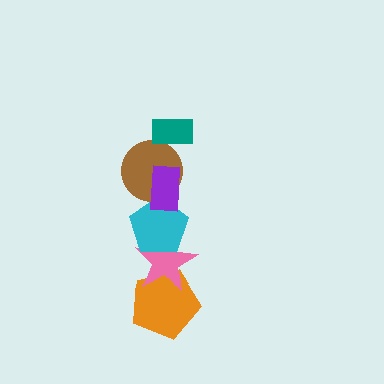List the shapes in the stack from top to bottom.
From top to bottom: the teal rectangle, the purple rectangle, the brown circle, the cyan pentagon, the pink star, the orange pentagon.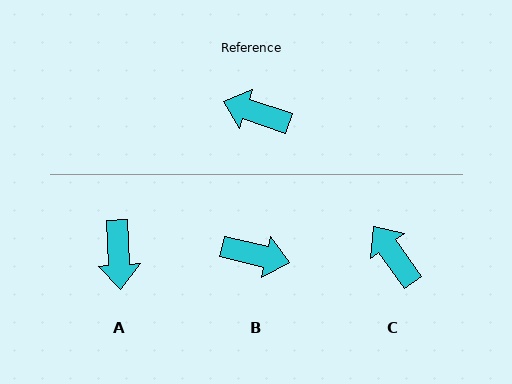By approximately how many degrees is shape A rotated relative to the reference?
Approximately 112 degrees counter-clockwise.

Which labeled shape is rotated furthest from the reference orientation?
B, about 174 degrees away.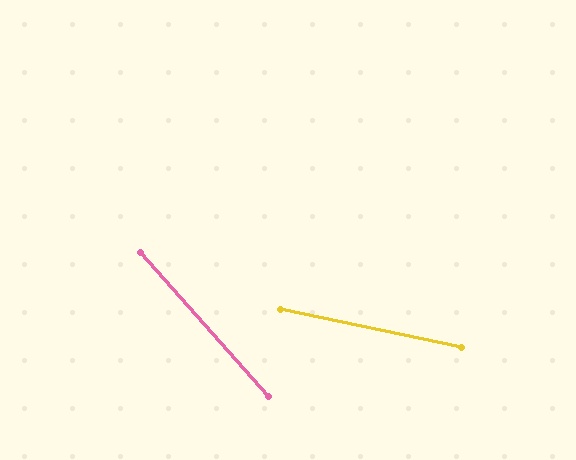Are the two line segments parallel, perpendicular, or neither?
Neither parallel nor perpendicular — they differ by about 36°.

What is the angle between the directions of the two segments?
Approximately 36 degrees.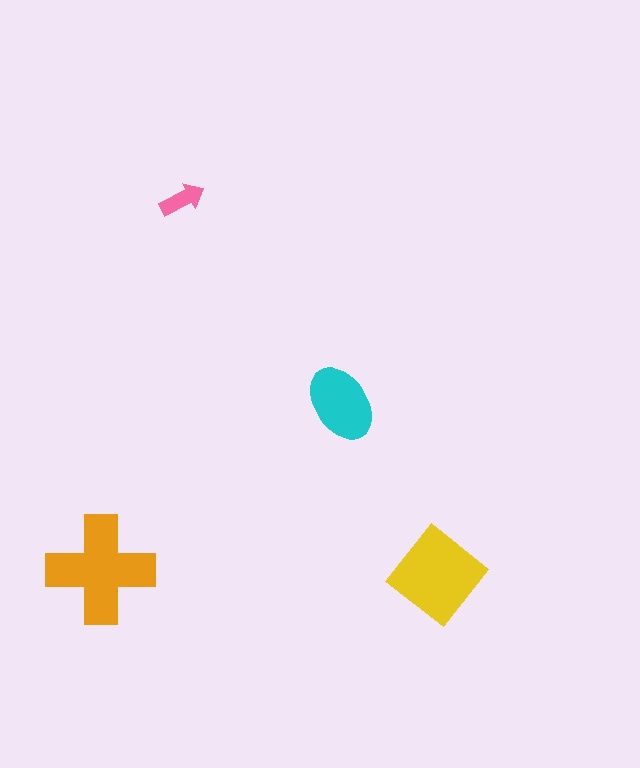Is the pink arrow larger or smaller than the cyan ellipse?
Smaller.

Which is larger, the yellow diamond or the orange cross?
The orange cross.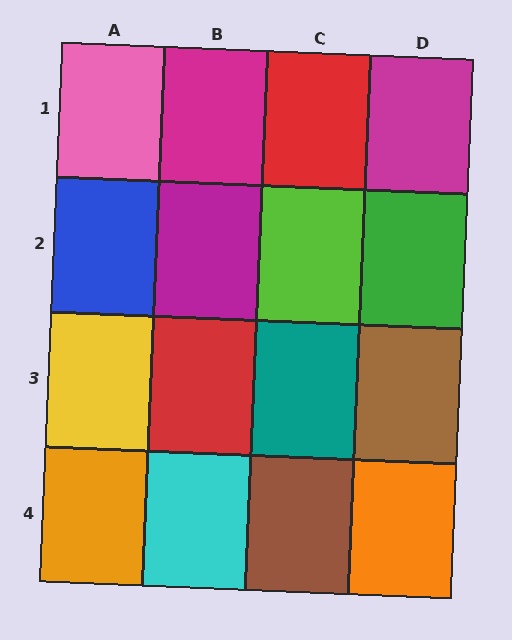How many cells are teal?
1 cell is teal.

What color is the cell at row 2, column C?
Lime.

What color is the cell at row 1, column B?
Magenta.